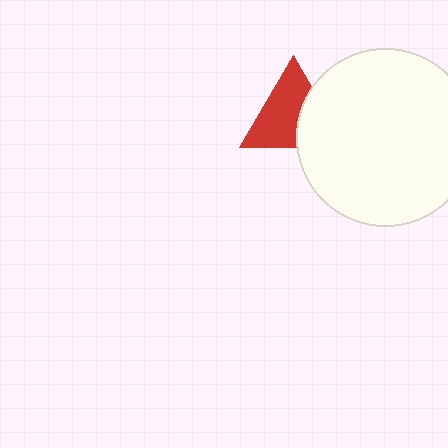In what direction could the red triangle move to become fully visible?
The red triangle could move left. That would shift it out from behind the white circle entirely.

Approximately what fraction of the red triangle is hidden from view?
Roughly 36% of the red triangle is hidden behind the white circle.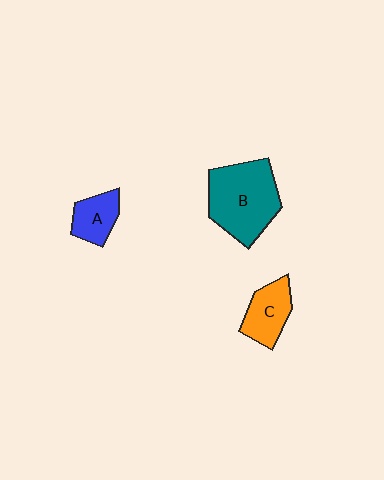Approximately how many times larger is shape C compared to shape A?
Approximately 1.2 times.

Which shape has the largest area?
Shape B (teal).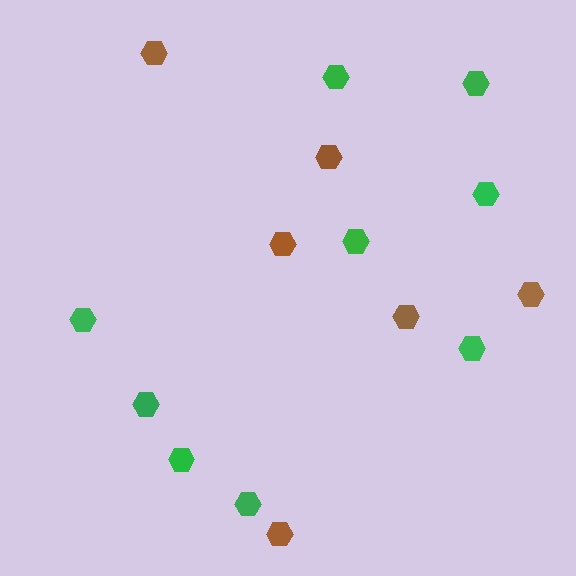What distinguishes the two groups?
There are 2 groups: one group of brown hexagons (6) and one group of green hexagons (9).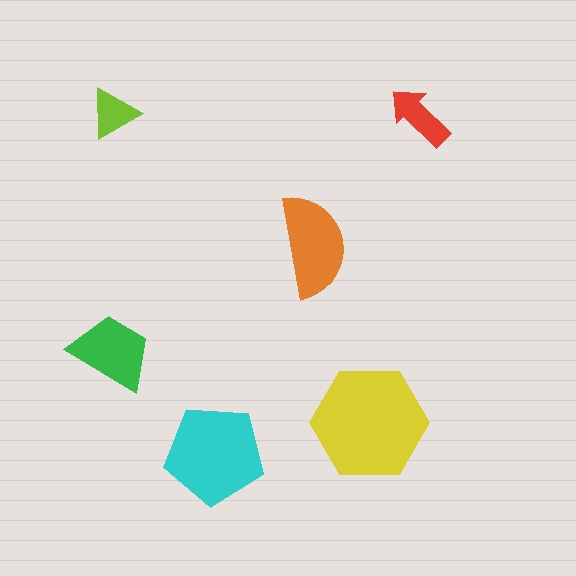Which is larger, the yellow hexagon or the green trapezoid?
The yellow hexagon.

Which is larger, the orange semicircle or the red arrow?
The orange semicircle.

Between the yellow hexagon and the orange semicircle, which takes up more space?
The yellow hexagon.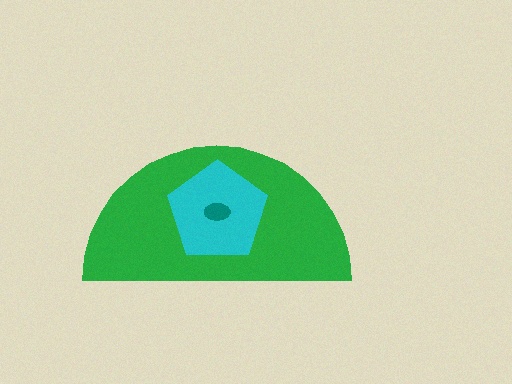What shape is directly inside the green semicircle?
The cyan pentagon.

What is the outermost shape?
The green semicircle.